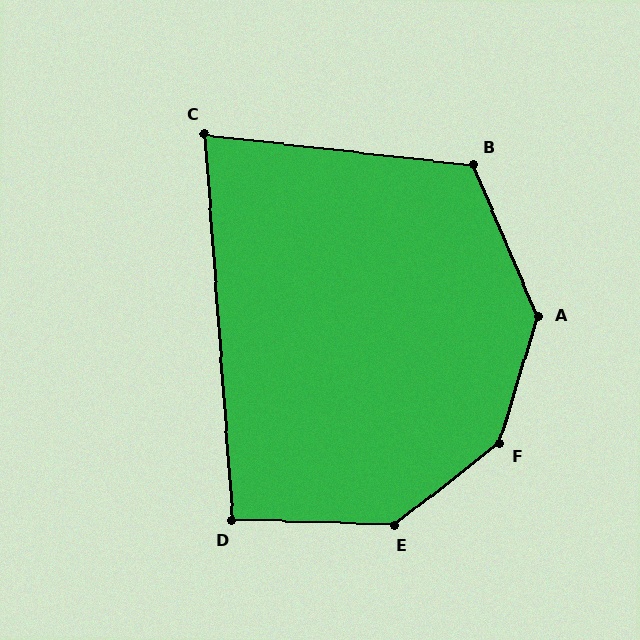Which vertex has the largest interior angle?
F, at approximately 144 degrees.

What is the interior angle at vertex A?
Approximately 140 degrees (obtuse).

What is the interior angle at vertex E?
Approximately 140 degrees (obtuse).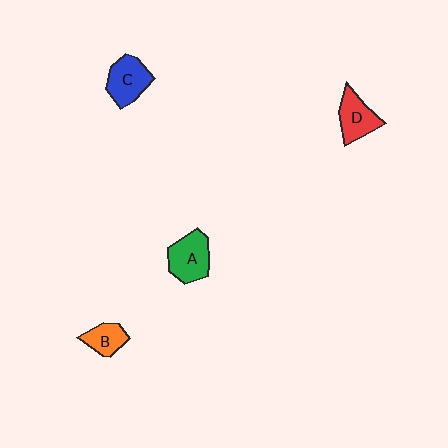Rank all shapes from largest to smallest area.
From largest to smallest: A (green), C (blue), D (red), B (orange).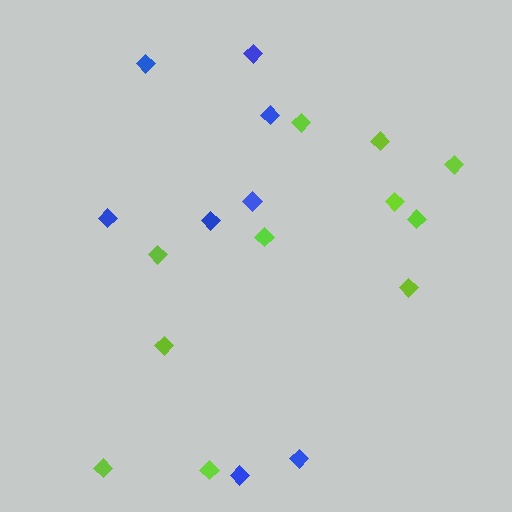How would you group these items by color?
There are 2 groups: one group of lime diamonds (11) and one group of blue diamonds (8).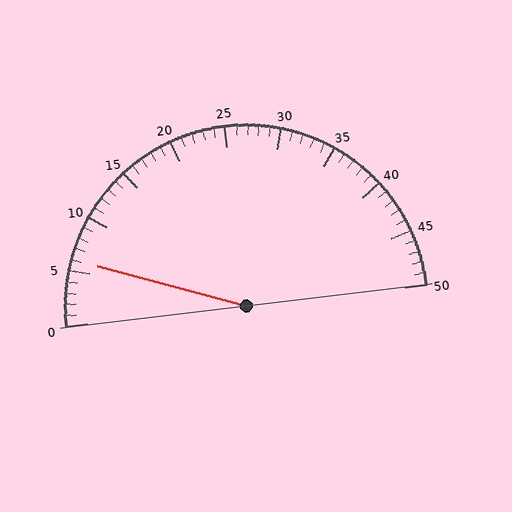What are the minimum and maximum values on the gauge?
The gauge ranges from 0 to 50.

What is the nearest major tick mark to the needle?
The nearest major tick mark is 5.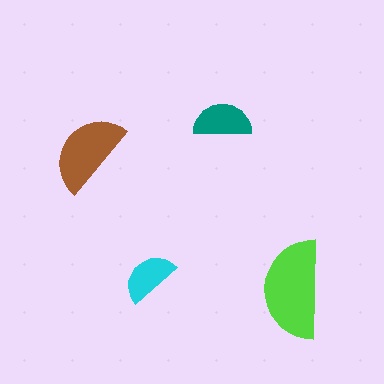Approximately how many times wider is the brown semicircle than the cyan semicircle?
About 1.5 times wider.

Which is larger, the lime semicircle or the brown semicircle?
The lime one.